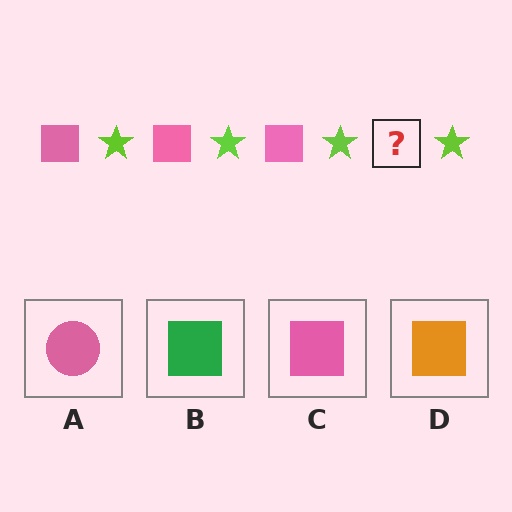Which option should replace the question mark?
Option C.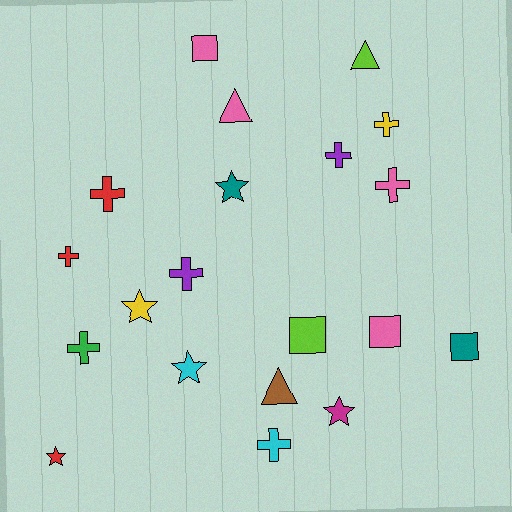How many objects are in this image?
There are 20 objects.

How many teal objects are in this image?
There are 2 teal objects.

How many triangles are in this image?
There are 3 triangles.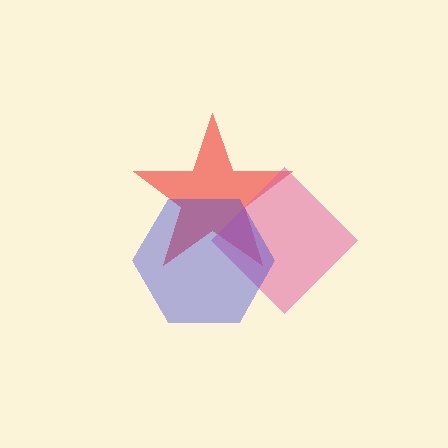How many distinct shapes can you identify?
There are 3 distinct shapes: a red star, a pink diamond, a blue hexagon.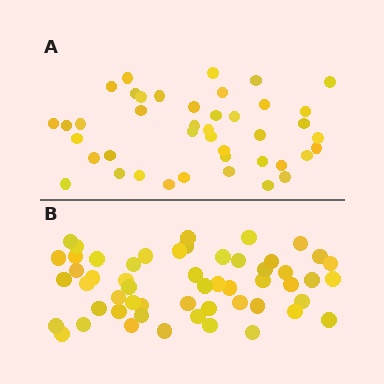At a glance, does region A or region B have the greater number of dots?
Region B (the bottom region) has more dots.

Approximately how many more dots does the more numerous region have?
Region B has roughly 12 or so more dots than region A.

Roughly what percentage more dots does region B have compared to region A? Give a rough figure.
About 30% more.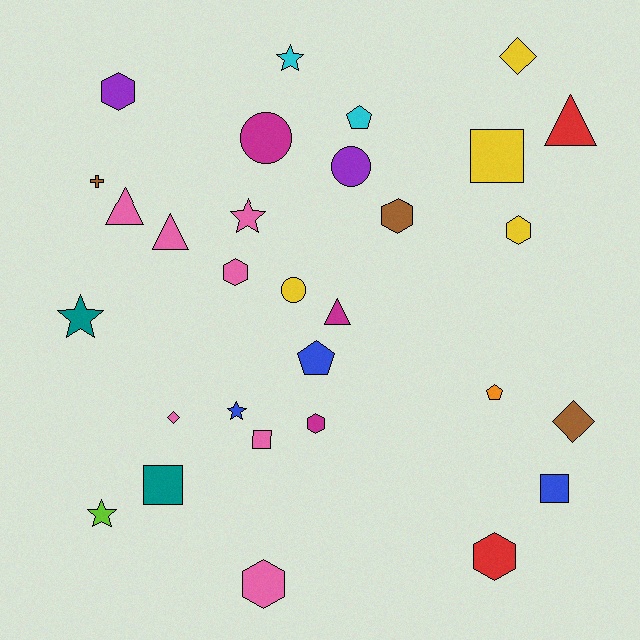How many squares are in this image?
There are 4 squares.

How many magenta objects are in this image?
There are 3 magenta objects.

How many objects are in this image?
There are 30 objects.